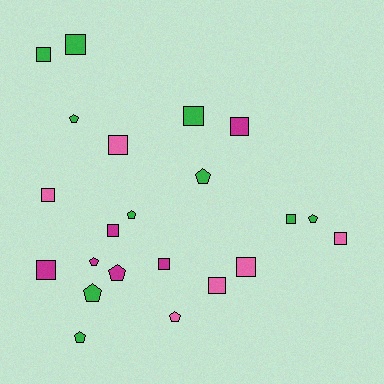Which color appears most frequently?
Green, with 10 objects.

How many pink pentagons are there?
There is 1 pink pentagon.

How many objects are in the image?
There are 22 objects.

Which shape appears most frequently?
Square, with 13 objects.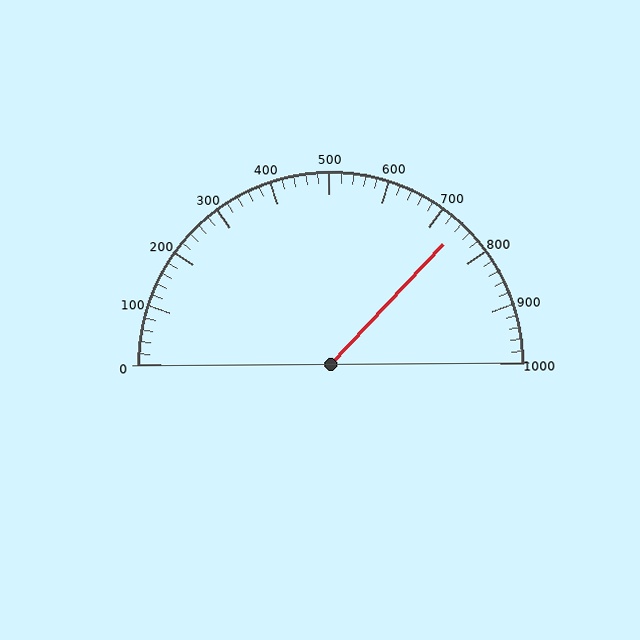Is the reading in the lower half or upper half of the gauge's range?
The reading is in the upper half of the range (0 to 1000).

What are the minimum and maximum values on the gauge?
The gauge ranges from 0 to 1000.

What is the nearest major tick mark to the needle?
The nearest major tick mark is 700.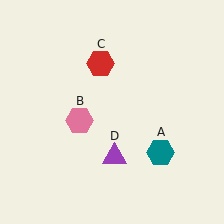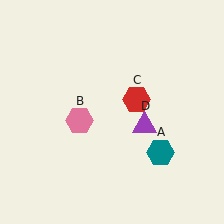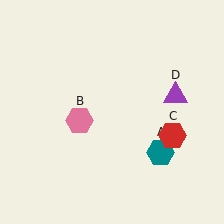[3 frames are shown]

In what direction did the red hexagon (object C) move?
The red hexagon (object C) moved down and to the right.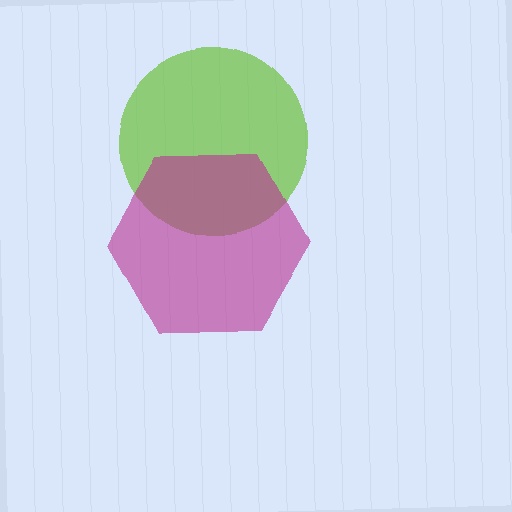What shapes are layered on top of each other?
The layered shapes are: a lime circle, a magenta hexagon.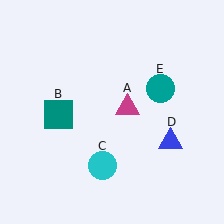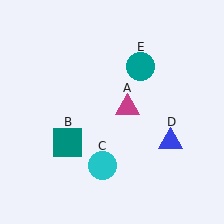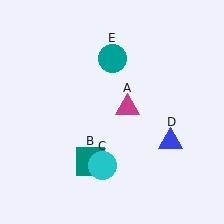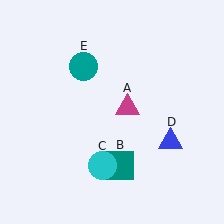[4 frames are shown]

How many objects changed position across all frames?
2 objects changed position: teal square (object B), teal circle (object E).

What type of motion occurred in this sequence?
The teal square (object B), teal circle (object E) rotated counterclockwise around the center of the scene.